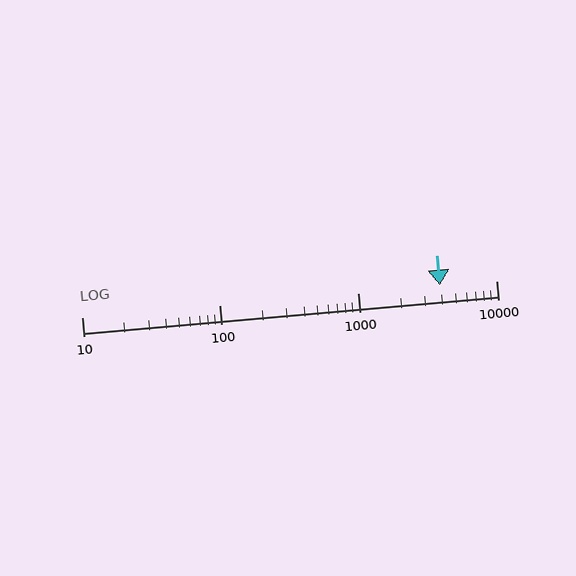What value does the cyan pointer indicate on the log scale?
The pointer indicates approximately 3900.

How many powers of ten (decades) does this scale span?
The scale spans 3 decades, from 10 to 10000.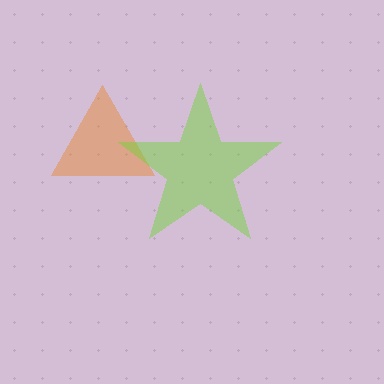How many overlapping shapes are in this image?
There are 2 overlapping shapes in the image.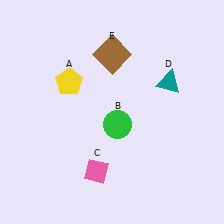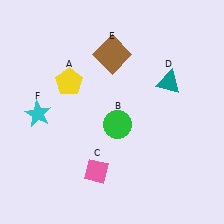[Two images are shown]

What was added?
A cyan star (F) was added in Image 2.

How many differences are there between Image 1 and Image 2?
There is 1 difference between the two images.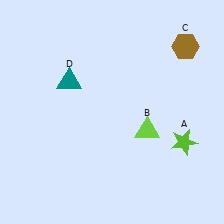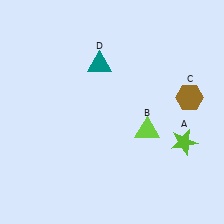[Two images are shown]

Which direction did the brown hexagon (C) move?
The brown hexagon (C) moved down.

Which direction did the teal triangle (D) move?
The teal triangle (D) moved right.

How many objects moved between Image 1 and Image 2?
2 objects moved between the two images.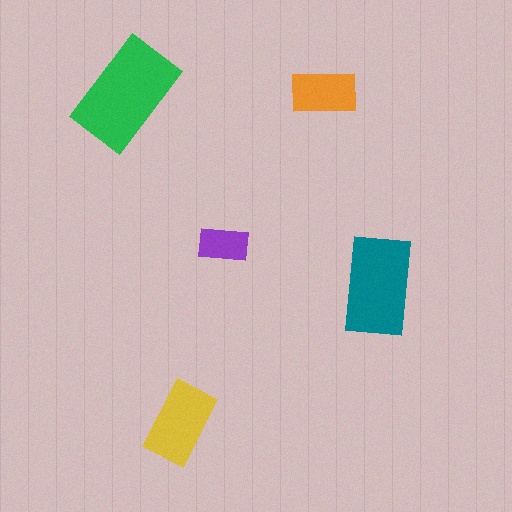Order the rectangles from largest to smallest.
the green one, the teal one, the yellow one, the orange one, the purple one.